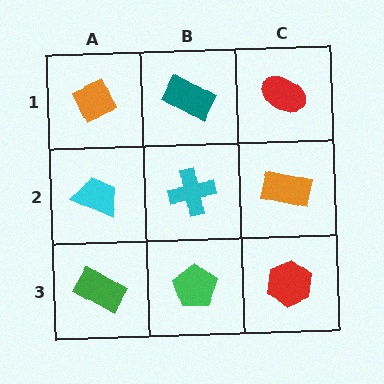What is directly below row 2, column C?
A red hexagon.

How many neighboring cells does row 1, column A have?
2.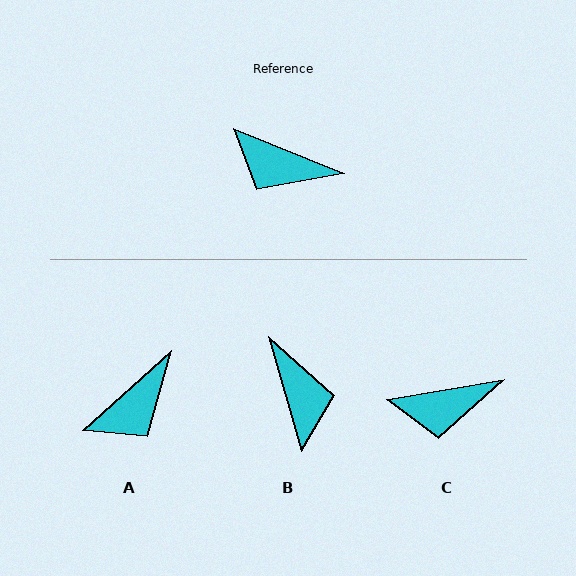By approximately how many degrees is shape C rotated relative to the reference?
Approximately 31 degrees counter-clockwise.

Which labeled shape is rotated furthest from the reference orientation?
B, about 128 degrees away.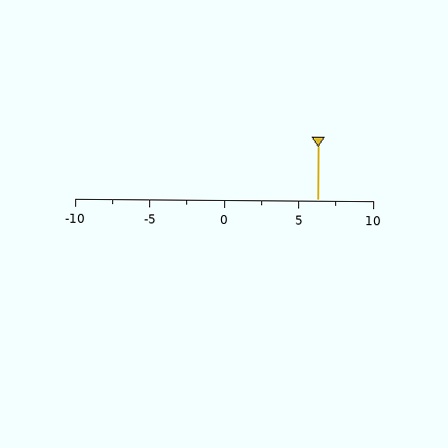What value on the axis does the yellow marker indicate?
The marker indicates approximately 6.2.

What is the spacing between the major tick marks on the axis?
The major ticks are spaced 5 apart.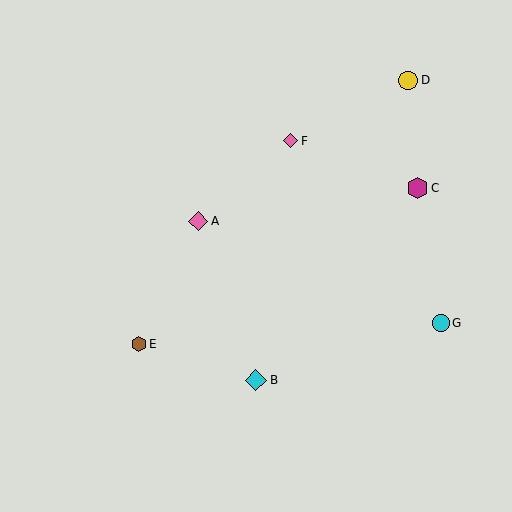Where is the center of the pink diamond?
The center of the pink diamond is at (198, 221).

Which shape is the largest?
The cyan diamond (labeled B) is the largest.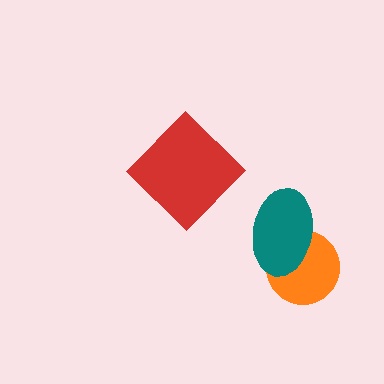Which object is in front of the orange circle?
The teal ellipse is in front of the orange circle.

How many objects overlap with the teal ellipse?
1 object overlaps with the teal ellipse.